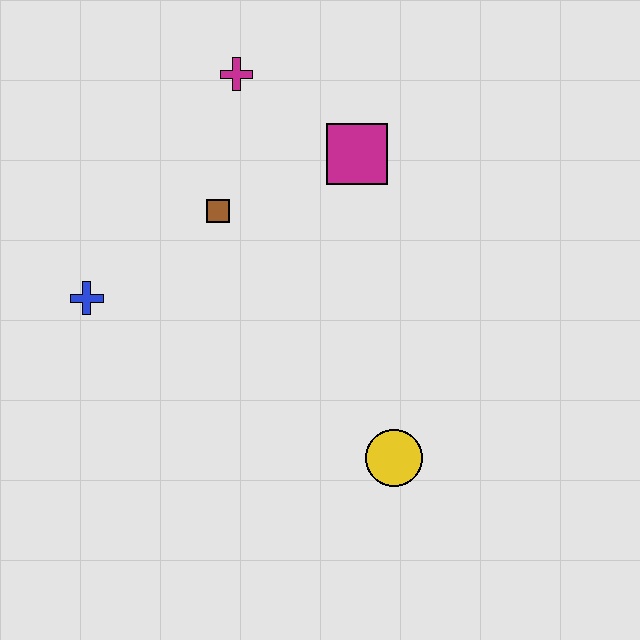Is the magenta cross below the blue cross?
No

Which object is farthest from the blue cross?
The yellow circle is farthest from the blue cross.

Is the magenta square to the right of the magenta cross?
Yes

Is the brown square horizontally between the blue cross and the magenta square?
Yes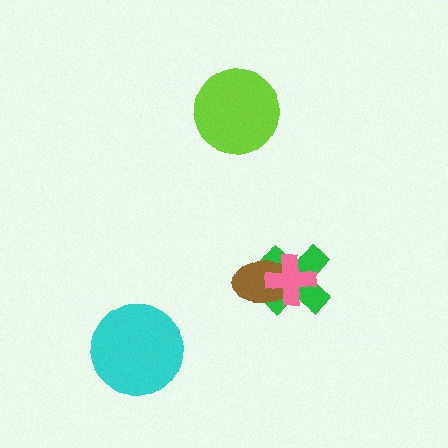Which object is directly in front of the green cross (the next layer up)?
The brown ellipse is directly in front of the green cross.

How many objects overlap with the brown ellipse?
2 objects overlap with the brown ellipse.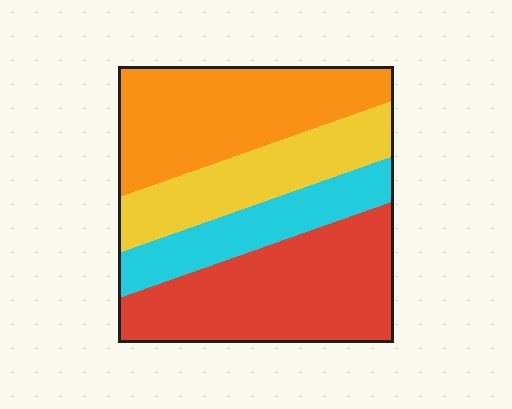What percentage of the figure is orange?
Orange covers around 30% of the figure.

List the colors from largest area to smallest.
From largest to smallest: red, orange, yellow, cyan.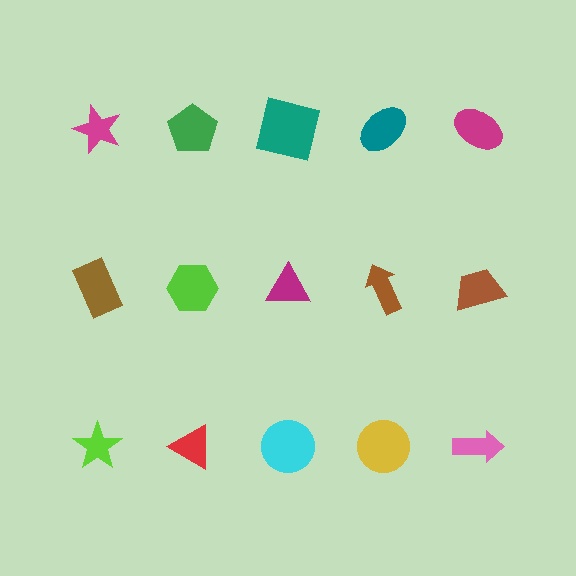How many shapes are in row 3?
5 shapes.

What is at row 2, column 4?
A brown arrow.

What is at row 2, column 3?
A magenta triangle.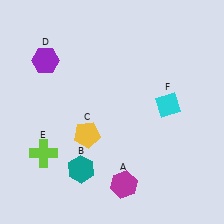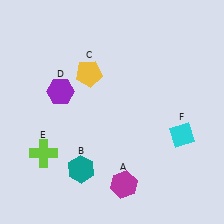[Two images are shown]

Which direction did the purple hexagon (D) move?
The purple hexagon (D) moved down.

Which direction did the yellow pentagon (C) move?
The yellow pentagon (C) moved up.